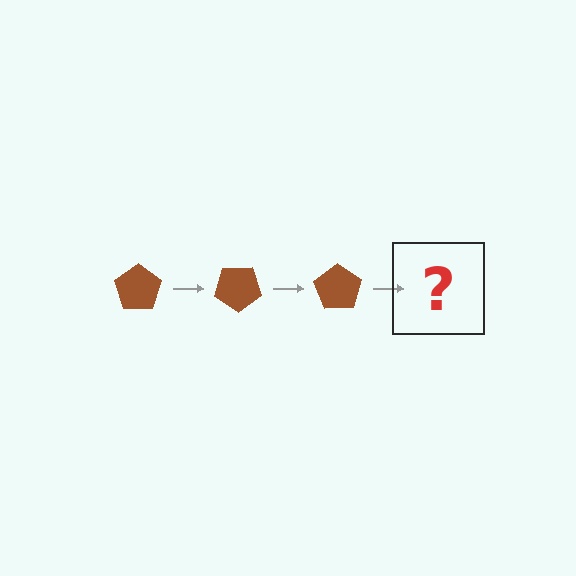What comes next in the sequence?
The next element should be a brown pentagon rotated 105 degrees.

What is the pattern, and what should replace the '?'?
The pattern is that the pentagon rotates 35 degrees each step. The '?' should be a brown pentagon rotated 105 degrees.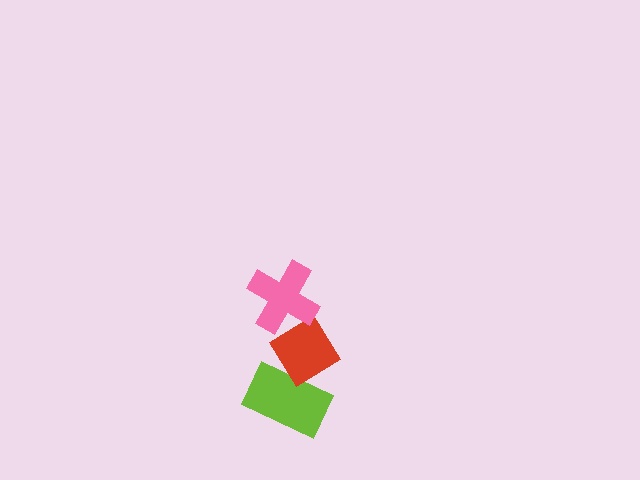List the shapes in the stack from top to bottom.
From top to bottom: the pink cross, the red diamond, the lime rectangle.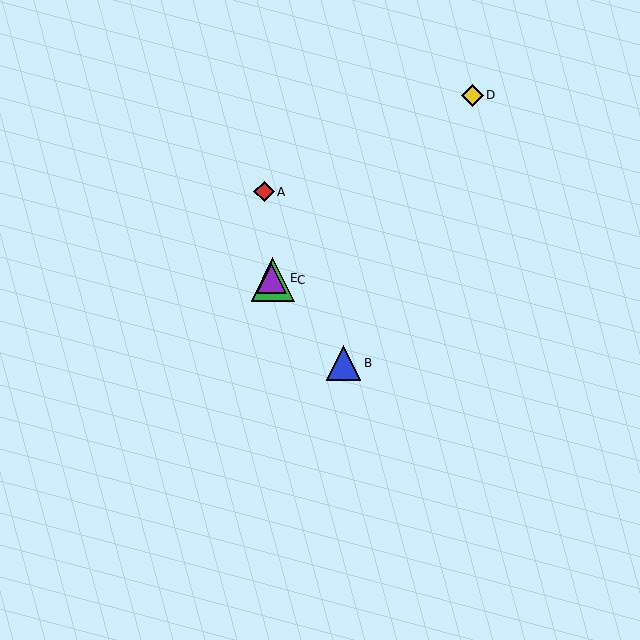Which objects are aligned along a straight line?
Objects B, C, E are aligned along a straight line.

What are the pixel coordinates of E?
Object E is at (272, 278).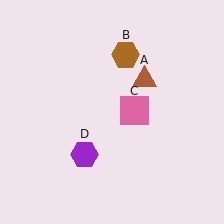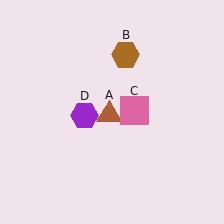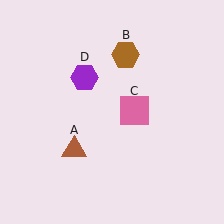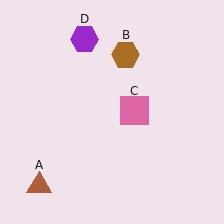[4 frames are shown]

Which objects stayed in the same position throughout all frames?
Brown hexagon (object B) and pink square (object C) remained stationary.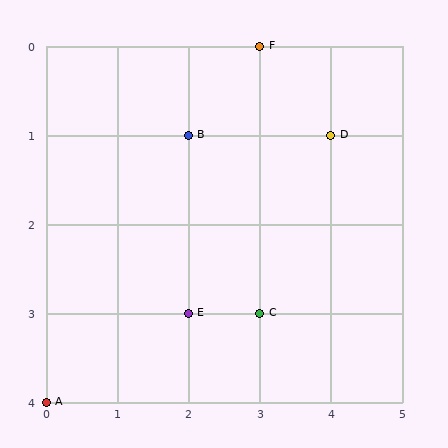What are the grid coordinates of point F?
Point F is at grid coordinates (3, 0).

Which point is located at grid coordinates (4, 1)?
Point D is at (4, 1).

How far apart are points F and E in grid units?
Points F and E are 1 column and 3 rows apart (about 3.2 grid units diagonally).